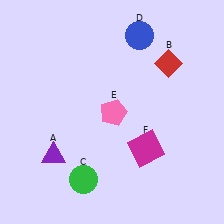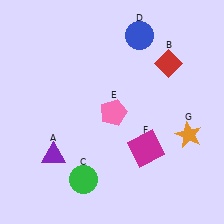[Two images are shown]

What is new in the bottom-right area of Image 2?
An orange star (G) was added in the bottom-right area of Image 2.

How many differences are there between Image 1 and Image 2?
There is 1 difference between the two images.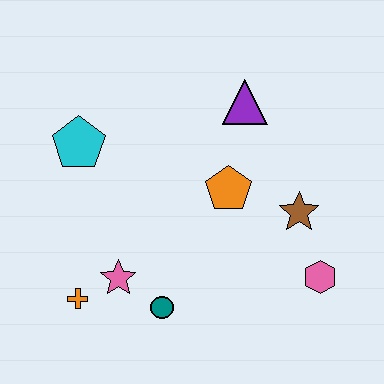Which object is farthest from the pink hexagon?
The cyan pentagon is farthest from the pink hexagon.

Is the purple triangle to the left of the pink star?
No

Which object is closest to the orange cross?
The pink star is closest to the orange cross.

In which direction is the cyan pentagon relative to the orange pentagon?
The cyan pentagon is to the left of the orange pentagon.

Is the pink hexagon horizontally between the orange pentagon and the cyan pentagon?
No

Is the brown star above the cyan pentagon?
No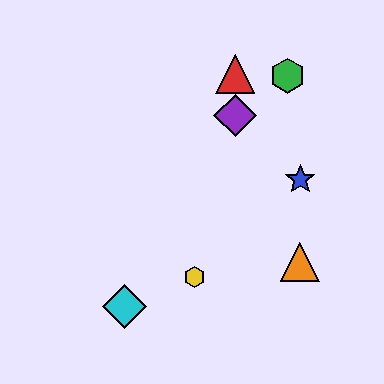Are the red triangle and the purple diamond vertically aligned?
Yes, both are at x≈235.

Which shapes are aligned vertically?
The red triangle, the purple diamond are aligned vertically.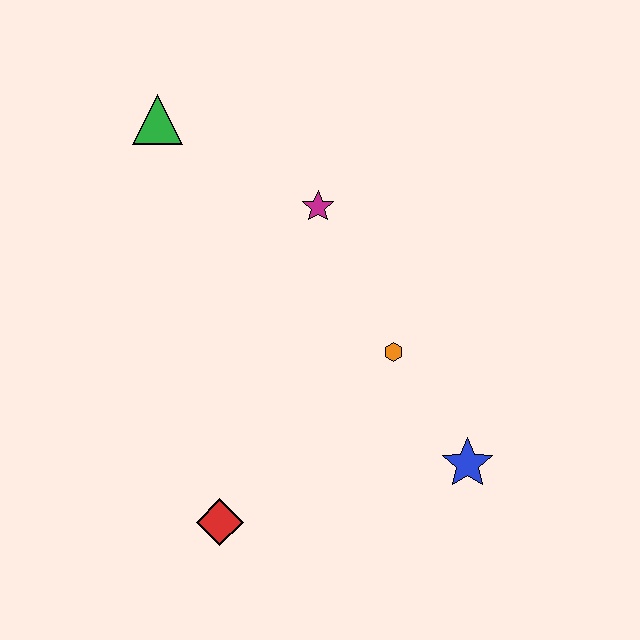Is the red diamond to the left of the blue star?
Yes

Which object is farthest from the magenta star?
The red diamond is farthest from the magenta star.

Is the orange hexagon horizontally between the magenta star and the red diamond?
No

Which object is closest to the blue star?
The orange hexagon is closest to the blue star.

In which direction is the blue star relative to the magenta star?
The blue star is below the magenta star.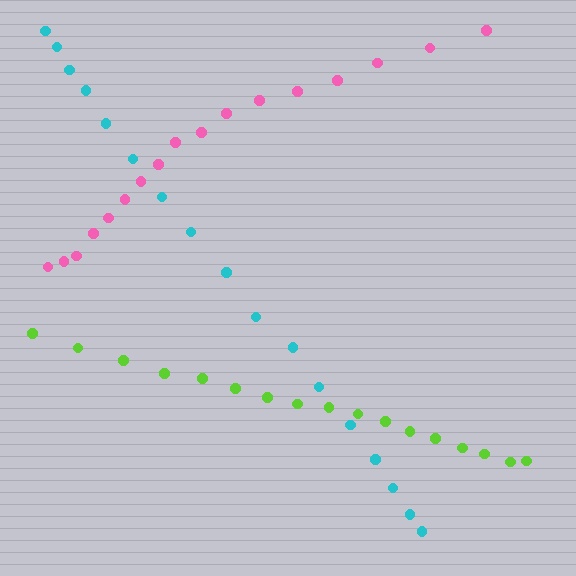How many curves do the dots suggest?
There are 3 distinct paths.